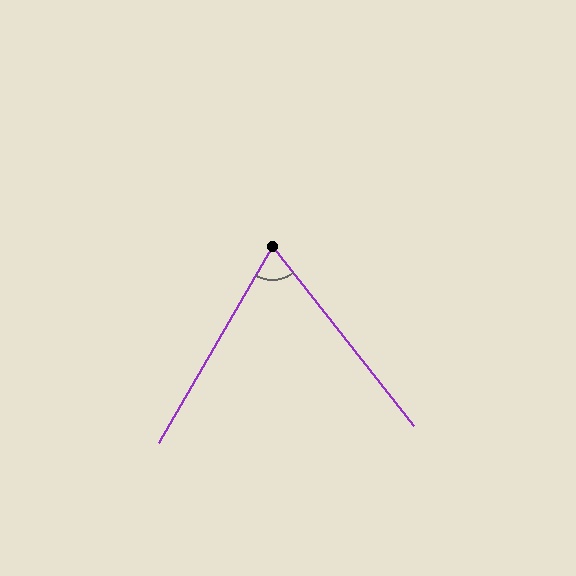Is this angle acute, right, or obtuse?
It is acute.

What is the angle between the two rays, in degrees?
Approximately 68 degrees.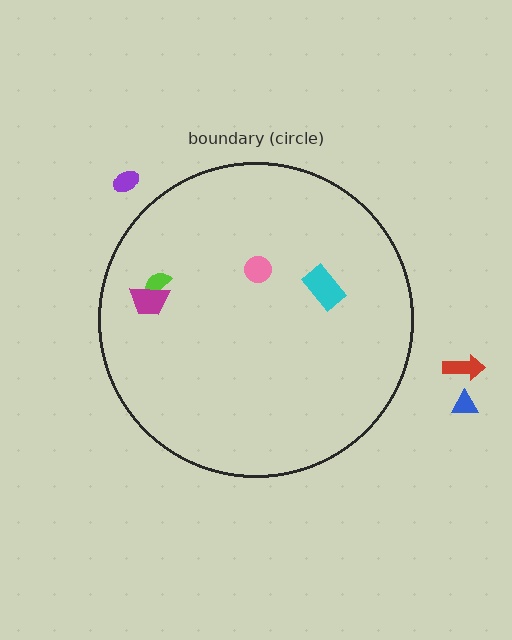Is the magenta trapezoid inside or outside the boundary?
Inside.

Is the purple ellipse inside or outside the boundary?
Outside.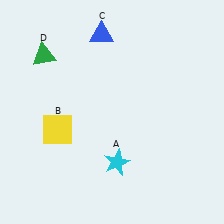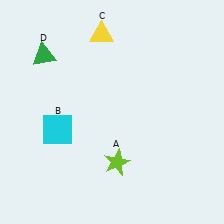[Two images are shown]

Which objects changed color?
A changed from cyan to lime. B changed from yellow to cyan. C changed from blue to yellow.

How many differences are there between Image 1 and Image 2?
There are 3 differences between the two images.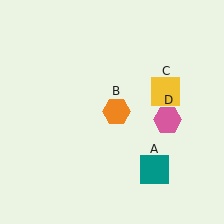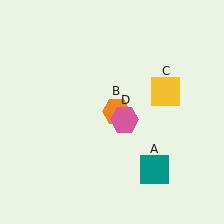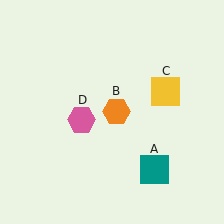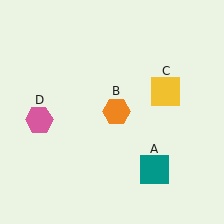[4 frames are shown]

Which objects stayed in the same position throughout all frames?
Teal square (object A) and orange hexagon (object B) and yellow square (object C) remained stationary.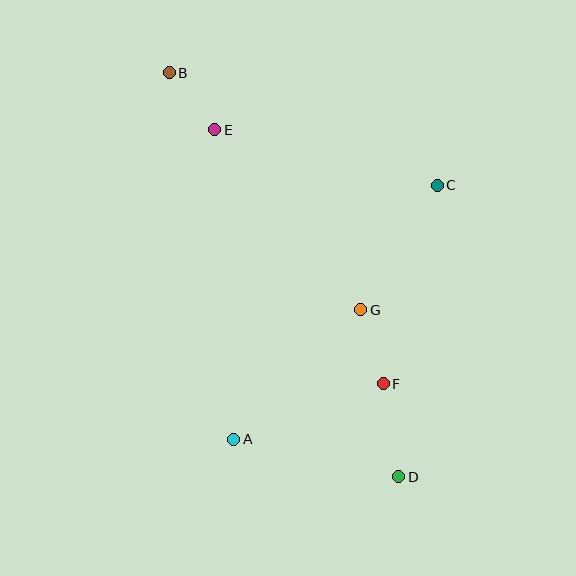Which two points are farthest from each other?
Points B and D are farthest from each other.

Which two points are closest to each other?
Points B and E are closest to each other.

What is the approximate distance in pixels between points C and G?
The distance between C and G is approximately 146 pixels.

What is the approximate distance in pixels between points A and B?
The distance between A and B is approximately 372 pixels.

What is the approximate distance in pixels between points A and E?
The distance between A and E is approximately 310 pixels.